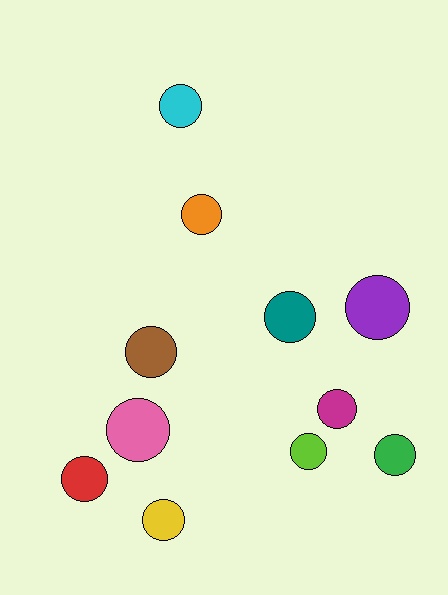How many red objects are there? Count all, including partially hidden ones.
There is 1 red object.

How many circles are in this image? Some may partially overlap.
There are 11 circles.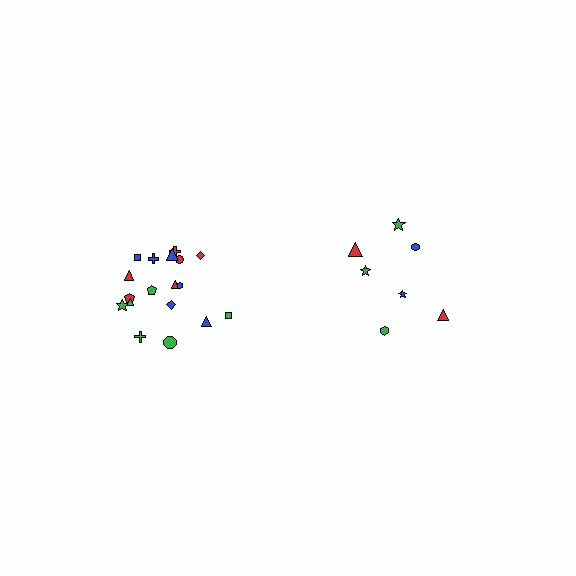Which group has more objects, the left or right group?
The left group.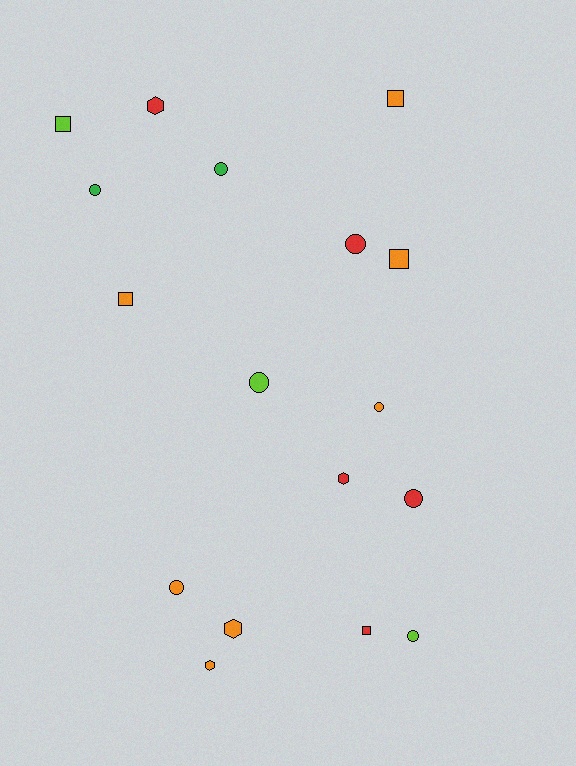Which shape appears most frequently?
Circle, with 8 objects.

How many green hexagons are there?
There are no green hexagons.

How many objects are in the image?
There are 17 objects.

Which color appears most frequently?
Orange, with 7 objects.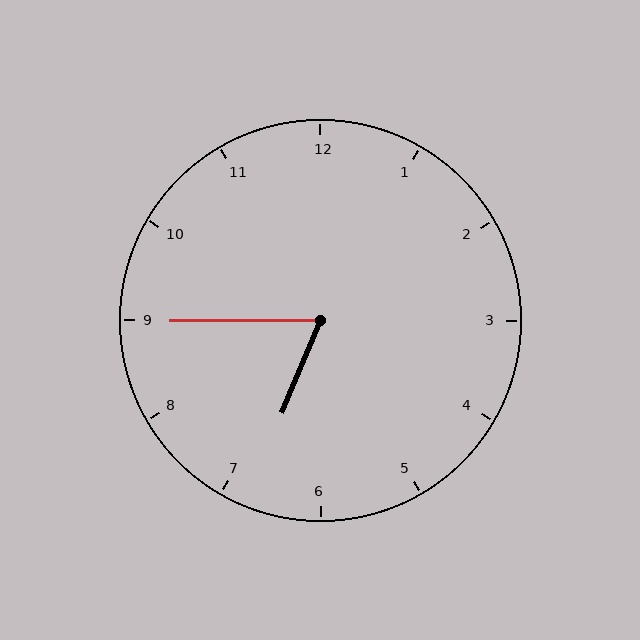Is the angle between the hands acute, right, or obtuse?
It is acute.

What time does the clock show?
6:45.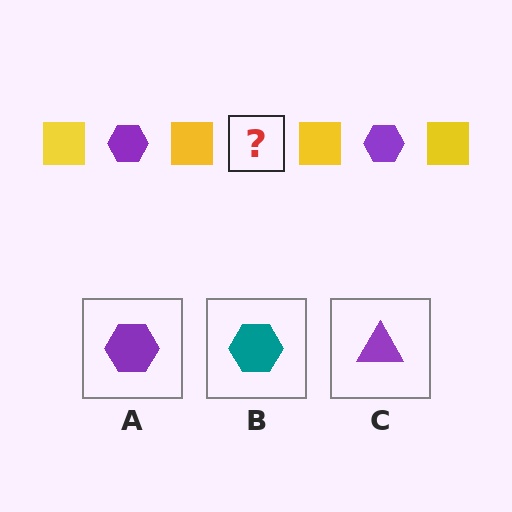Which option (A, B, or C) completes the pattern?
A.